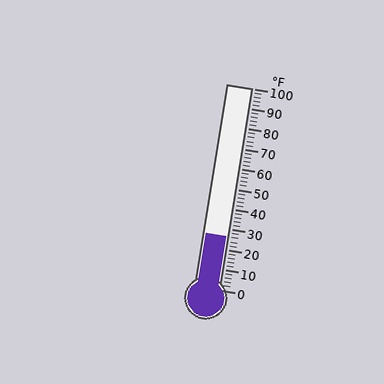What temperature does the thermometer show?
The thermometer shows approximately 26°F.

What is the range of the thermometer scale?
The thermometer scale ranges from 0°F to 100°F.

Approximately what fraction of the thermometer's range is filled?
The thermometer is filled to approximately 25% of its range.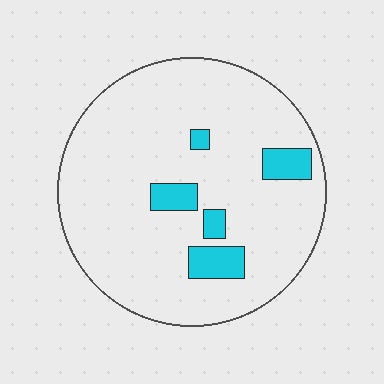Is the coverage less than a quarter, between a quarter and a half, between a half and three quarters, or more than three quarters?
Less than a quarter.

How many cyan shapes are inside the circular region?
5.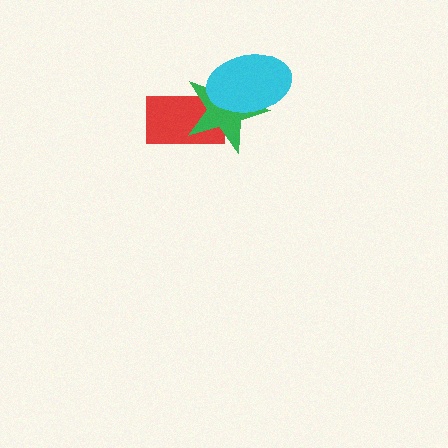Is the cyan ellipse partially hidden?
No, no other shape covers it.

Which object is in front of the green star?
The cyan ellipse is in front of the green star.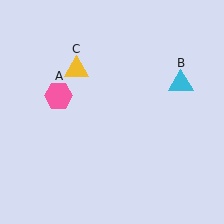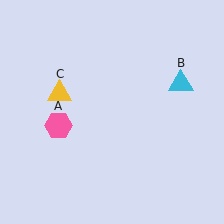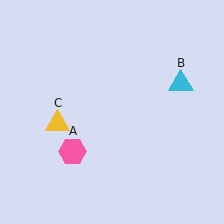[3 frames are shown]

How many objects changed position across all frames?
2 objects changed position: pink hexagon (object A), yellow triangle (object C).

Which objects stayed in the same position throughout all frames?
Cyan triangle (object B) remained stationary.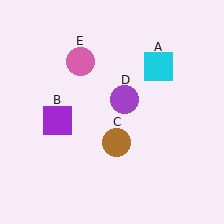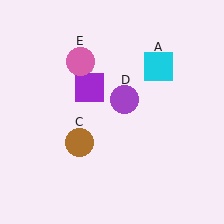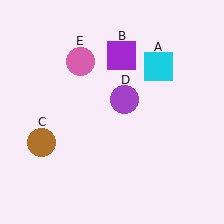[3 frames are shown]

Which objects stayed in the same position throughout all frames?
Cyan square (object A) and purple circle (object D) and pink circle (object E) remained stationary.